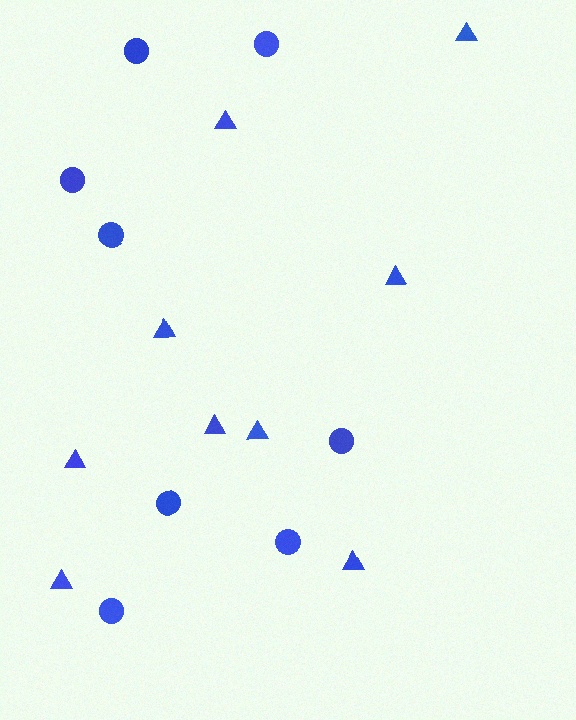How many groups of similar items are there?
There are 2 groups: one group of circles (8) and one group of triangles (9).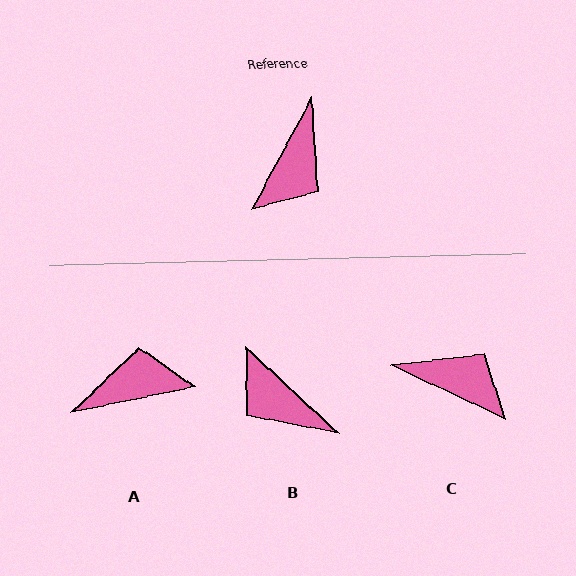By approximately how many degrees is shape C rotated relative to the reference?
Approximately 93 degrees counter-clockwise.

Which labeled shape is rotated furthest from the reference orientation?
A, about 130 degrees away.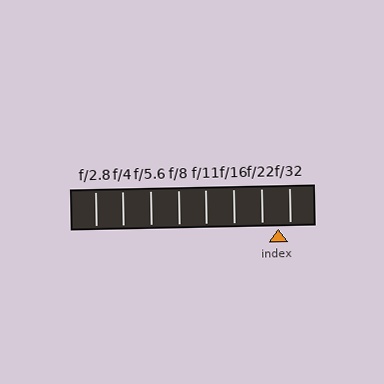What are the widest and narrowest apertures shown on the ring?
The widest aperture shown is f/2.8 and the narrowest is f/32.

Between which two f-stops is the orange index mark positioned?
The index mark is between f/22 and f/32.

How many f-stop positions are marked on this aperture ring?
There are 8 f-stop positions marked.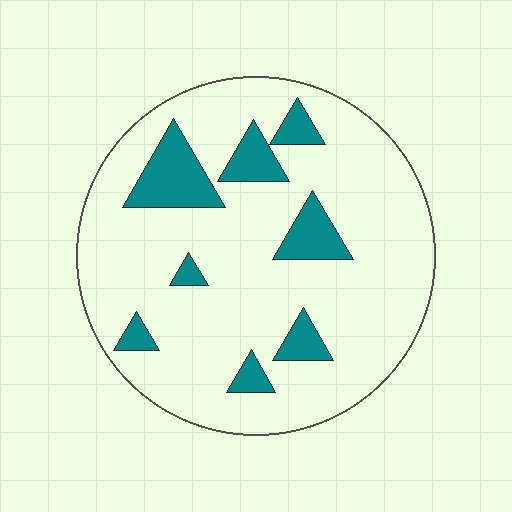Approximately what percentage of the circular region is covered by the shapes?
Approximately 15%.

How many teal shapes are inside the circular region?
8.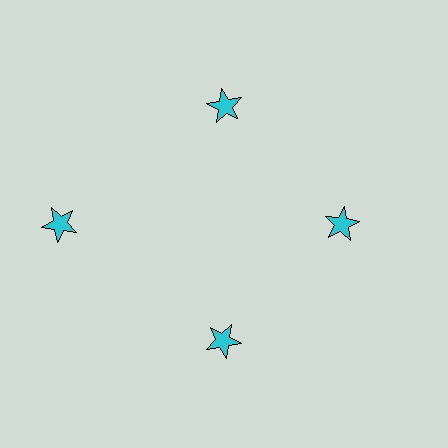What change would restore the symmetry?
The symmetry would be restored by moving it inward, back onto the ring so that all 4 stars sit at equal angles and equal distance from the center.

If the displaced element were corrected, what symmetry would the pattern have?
It would have 4-fold rotational symmetry — the pattern would map onto itself every 90 degrees.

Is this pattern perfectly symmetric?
No. The 4 cyan stars are arranged in a ring, but one element near the 9 o'clock position is pushed outward from the center, breaking the 4-fold rotational symmetry.